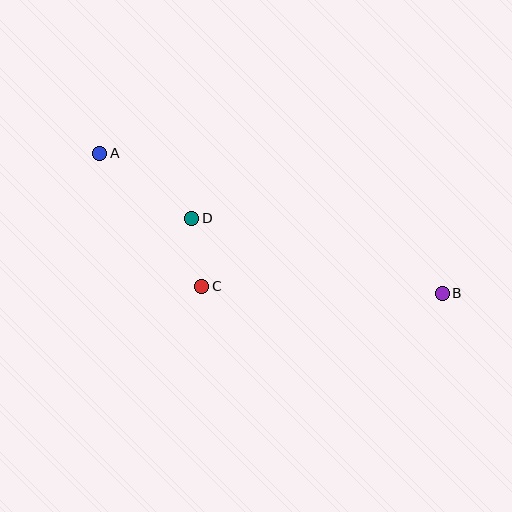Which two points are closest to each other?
Points C and D are closest to each other.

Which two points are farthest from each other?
Points A and B are farthest from each other.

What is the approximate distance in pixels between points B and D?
The distance between B and D is approximately 261 pixels.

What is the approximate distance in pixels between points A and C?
The distance between A and C is approximately 168 pixels.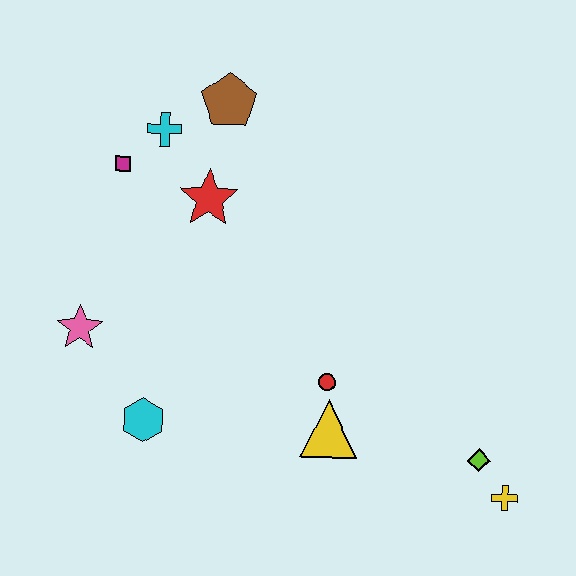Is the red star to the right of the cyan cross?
Yes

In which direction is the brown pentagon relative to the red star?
The brown pentagon is above the red star.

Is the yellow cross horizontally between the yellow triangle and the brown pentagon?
No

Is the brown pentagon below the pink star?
No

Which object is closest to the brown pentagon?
The cyan cross is closest to the brown pentagon.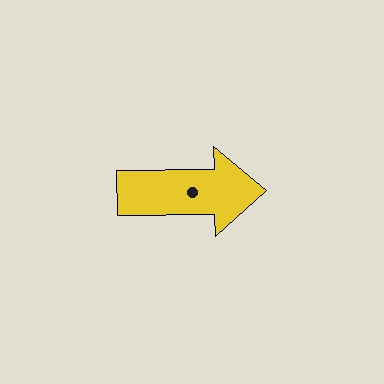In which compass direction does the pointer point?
East.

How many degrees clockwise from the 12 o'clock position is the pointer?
Approximately 89 degrees.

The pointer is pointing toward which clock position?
Roughly 3 o'clock.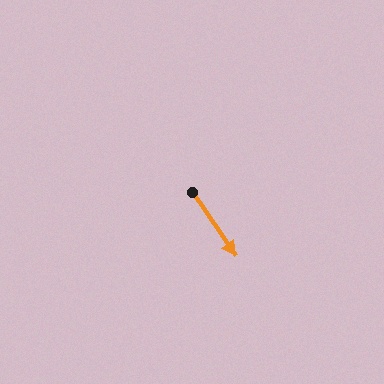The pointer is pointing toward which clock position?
Roughly 5 o'clock.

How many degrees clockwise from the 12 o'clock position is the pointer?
Approximately 146 degrees.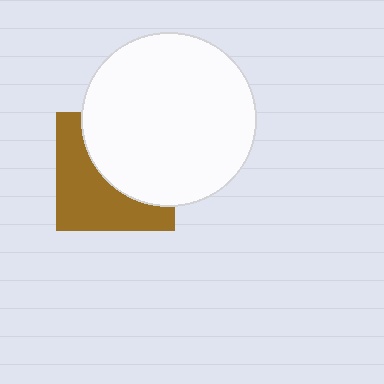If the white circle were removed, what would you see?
You would see the complete brown square.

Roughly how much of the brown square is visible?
About half of it is visible (roughly 49%).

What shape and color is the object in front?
The object in front is a white circle.